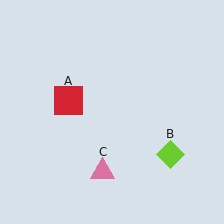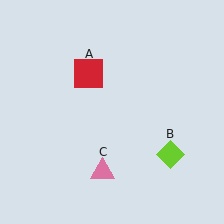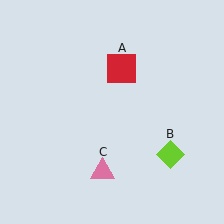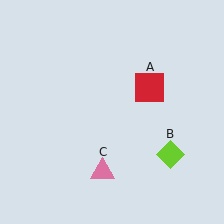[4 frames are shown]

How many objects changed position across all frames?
1 object changed position: red square (object A).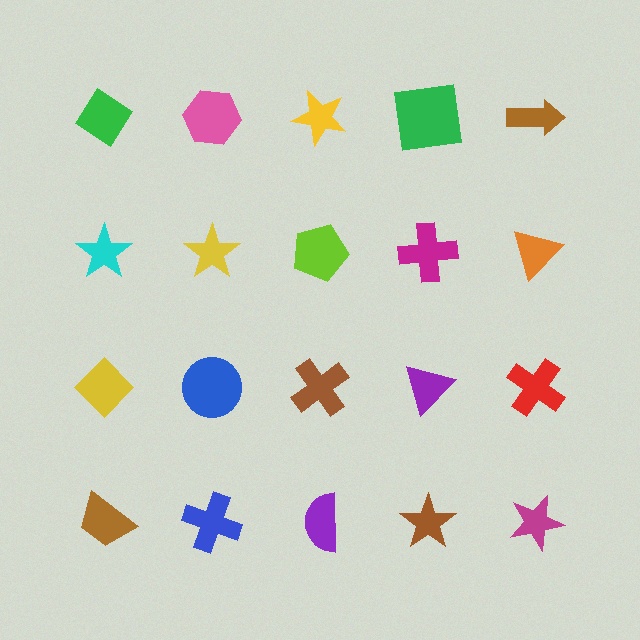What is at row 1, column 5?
A brown arrow.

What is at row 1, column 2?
A pink hexagon.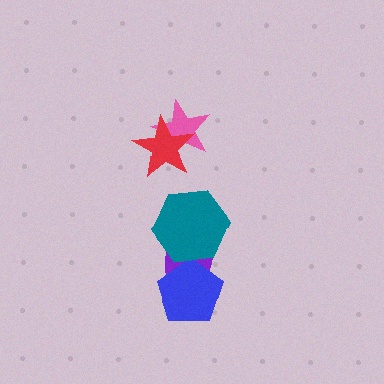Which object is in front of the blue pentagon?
The teal hexagon is in front of the blue pentagon.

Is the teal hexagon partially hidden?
No, no other shape covers it.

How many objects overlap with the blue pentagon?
2 objects overlap with the blue pentagon.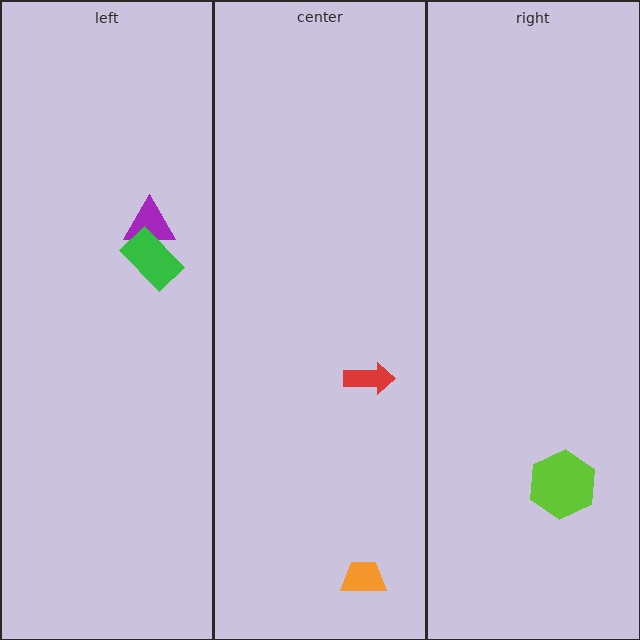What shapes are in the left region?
The purple triangle, the green rectangle.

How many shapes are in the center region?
2.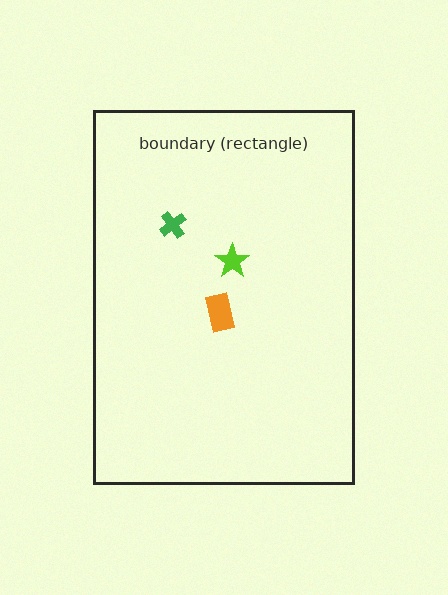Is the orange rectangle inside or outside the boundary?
Inside.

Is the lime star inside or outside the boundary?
Inside.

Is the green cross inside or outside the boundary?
Inside.